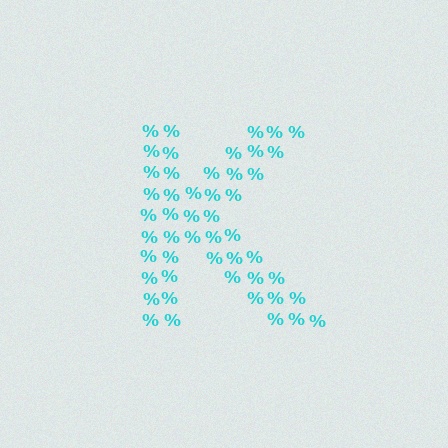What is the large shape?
The large shape is the letter K.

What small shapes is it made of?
It is made of small percent signs.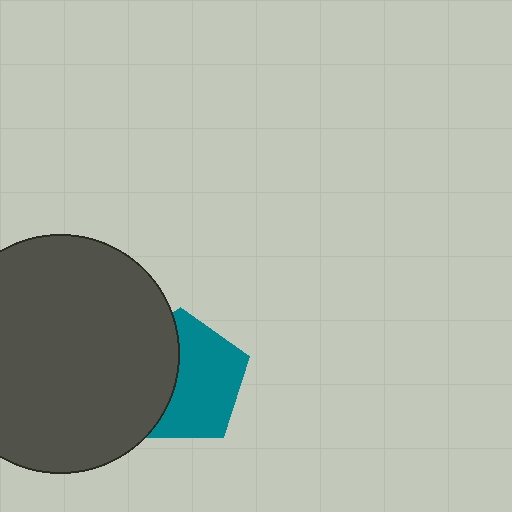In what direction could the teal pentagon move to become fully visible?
The teal pentagon could move right. That would shift it out from behind the dark gray circle entirely.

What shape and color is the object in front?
The object in front is a dark gray circle.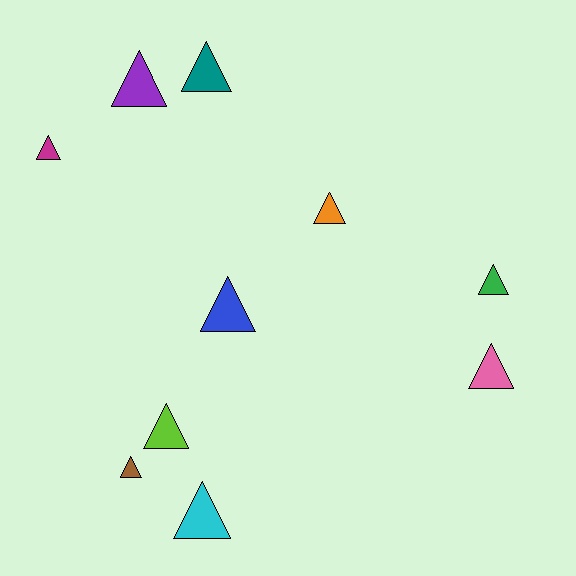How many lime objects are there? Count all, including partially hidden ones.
There is 1 lime object.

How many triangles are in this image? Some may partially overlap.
There are 10 triangles.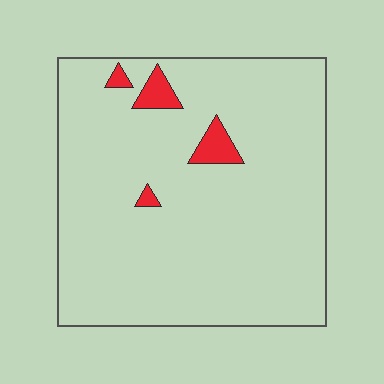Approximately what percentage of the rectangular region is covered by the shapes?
Approximately 5%.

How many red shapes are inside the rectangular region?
4.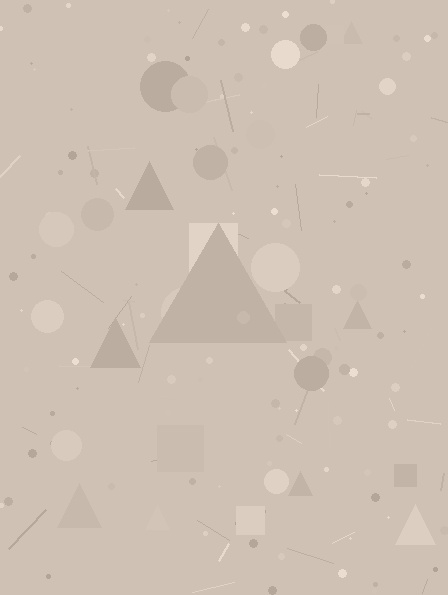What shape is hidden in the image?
A triangle is hidden in the image.